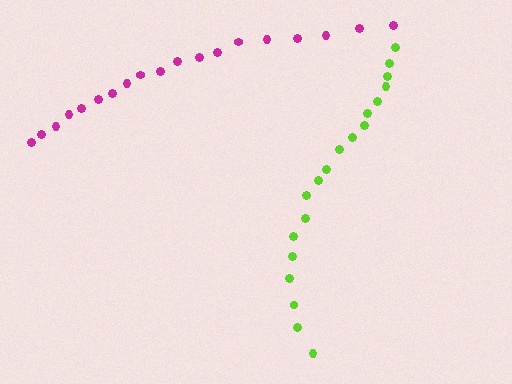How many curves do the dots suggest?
There are 2 distinct paths.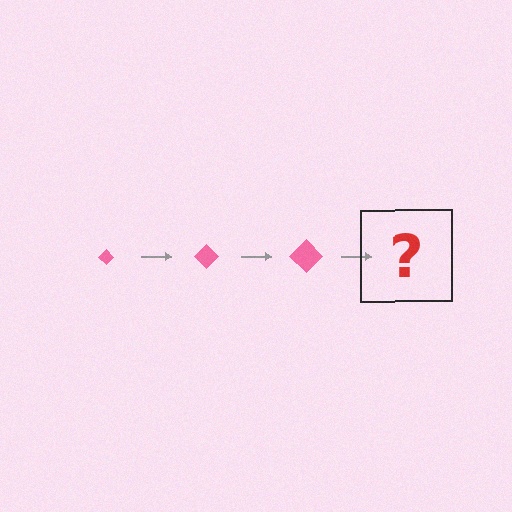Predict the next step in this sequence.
The next step is a pink diamond, larger than the previous one.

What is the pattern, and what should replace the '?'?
The pattern is that the diamond gets progressively larger each step. The '?' should be a pink diamond, larger than the previous one.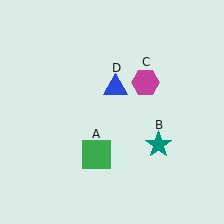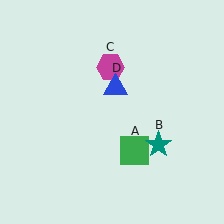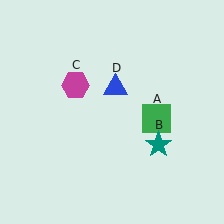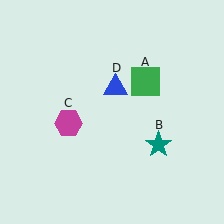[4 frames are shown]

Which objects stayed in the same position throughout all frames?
Teal star (object B) and blue triangle (object D) remained stationary.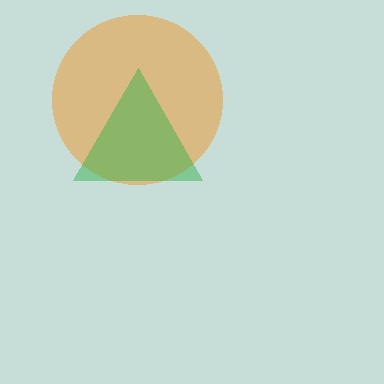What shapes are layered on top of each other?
The layered shapes are: an orange circle, a green triangle.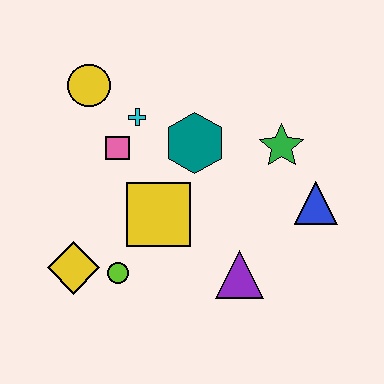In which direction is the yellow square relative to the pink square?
The yellow square is below the pink square.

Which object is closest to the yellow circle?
The cyan cross is closest to the yellow circle.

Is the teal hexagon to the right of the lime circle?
Yes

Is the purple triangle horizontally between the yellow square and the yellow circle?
No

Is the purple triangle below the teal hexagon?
Yes